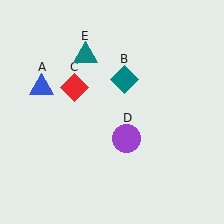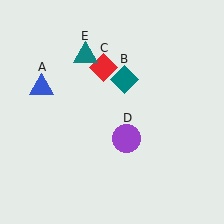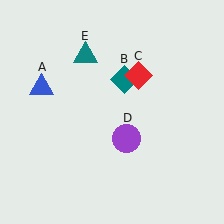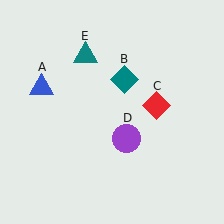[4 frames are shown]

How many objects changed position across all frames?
1 object changed position: red diamond (object C).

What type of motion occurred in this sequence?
The red diamond (object C) rotated clockwise around the center of the scene.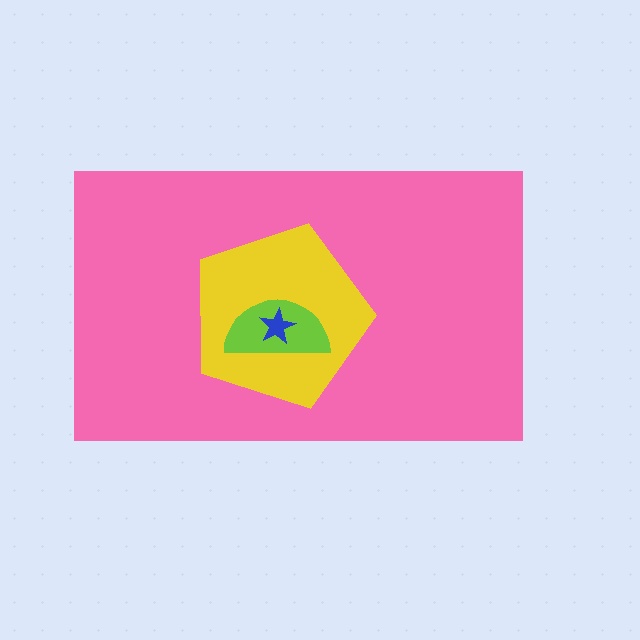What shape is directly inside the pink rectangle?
The yellow pentagon.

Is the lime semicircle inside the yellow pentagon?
Yes.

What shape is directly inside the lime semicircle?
The blue star.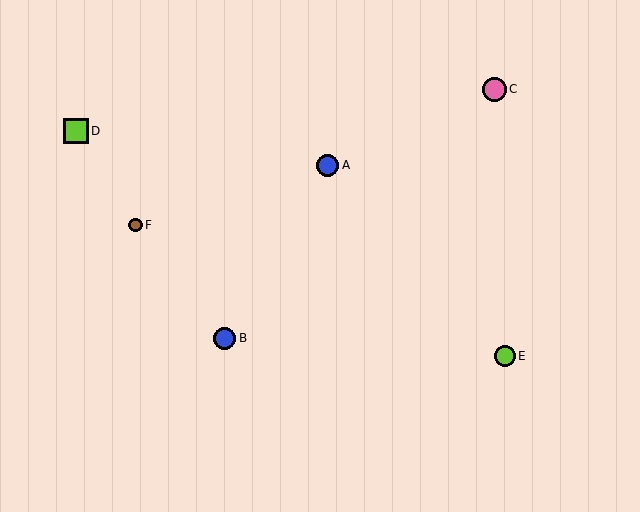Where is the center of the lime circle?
The center of the lime circle is at (505, 356).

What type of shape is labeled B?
Shape B is a blue circle.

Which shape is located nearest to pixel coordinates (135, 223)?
The brown circle (labeled F) at (135, 225) is nearest to that location.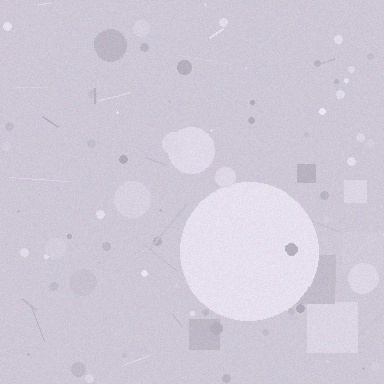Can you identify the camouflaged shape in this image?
The camouflaged shape is a circle.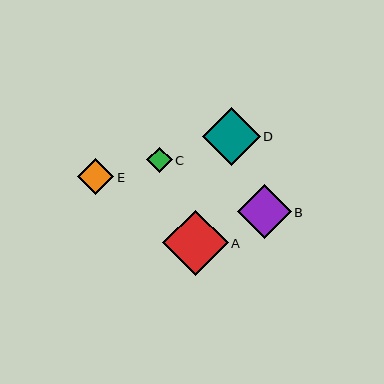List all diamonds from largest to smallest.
From largest to smallest: A, D, B, E, C.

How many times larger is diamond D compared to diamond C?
Diamond D is approximately 2.2 times the size of diamond C.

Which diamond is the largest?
Diamond A is the largest with a size of approximately 66 pixels.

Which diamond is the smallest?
Diamond C is the smallest with a size of approximately 26 pixels.